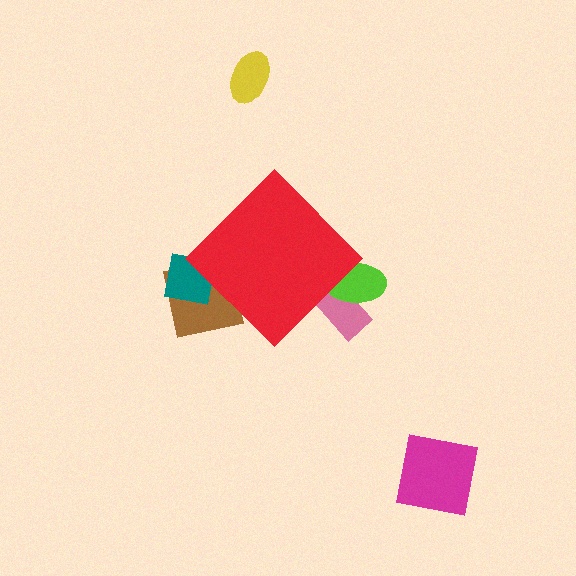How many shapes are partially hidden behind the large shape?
4 shapes are partially hidden.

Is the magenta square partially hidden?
No, the magenta square is fully visible.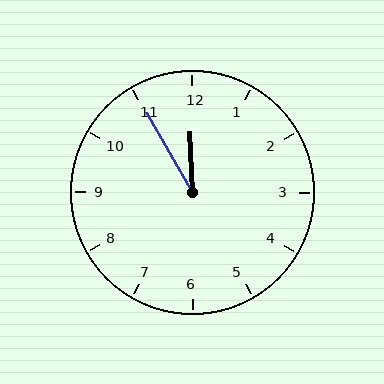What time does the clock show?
11:55.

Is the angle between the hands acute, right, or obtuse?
It is acute.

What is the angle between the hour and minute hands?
Approximately 28 degrees.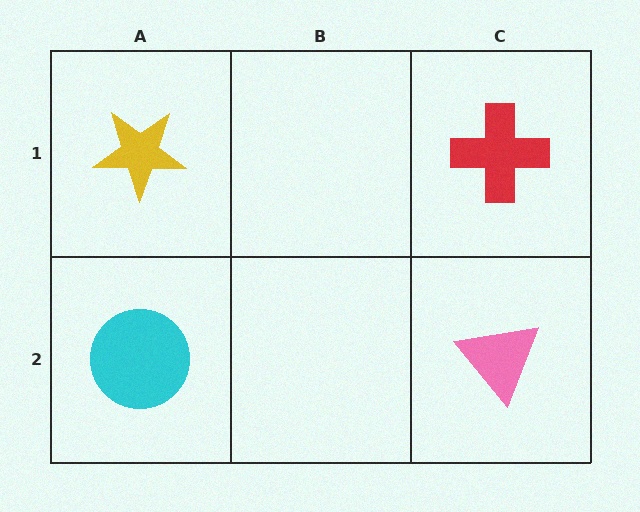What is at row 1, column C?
A red cross.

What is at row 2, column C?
A pink triangle.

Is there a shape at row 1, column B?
No, that cell is empty.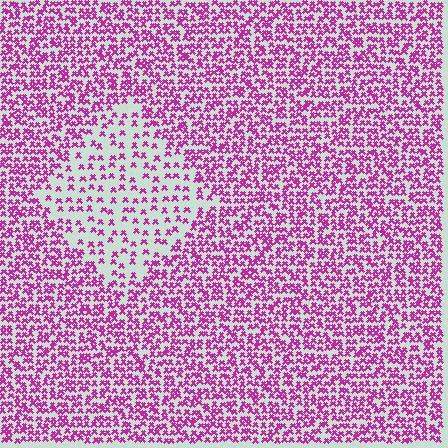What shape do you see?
I see a diamond.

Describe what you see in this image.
The image contains small magenta elements arranged at two different densities. A diamond-shaped region is visible where the elements are less densely packed than the surrounding area.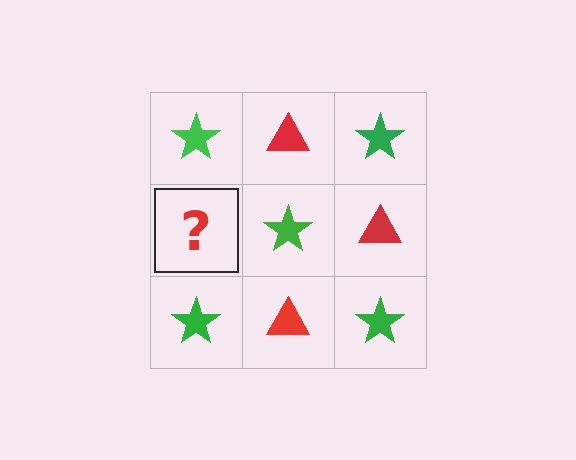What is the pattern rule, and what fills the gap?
The rule is that it alternates green star and red triangle in a checkerboard pattern. The gap should be filled with a red triangle.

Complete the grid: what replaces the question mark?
The question mark should be replaced with a red triangle.